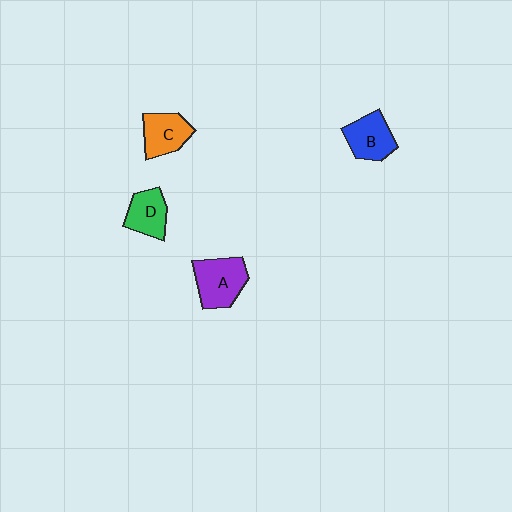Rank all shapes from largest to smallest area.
From largest to smallest: A (purple), B (blue), C (orange), D (green).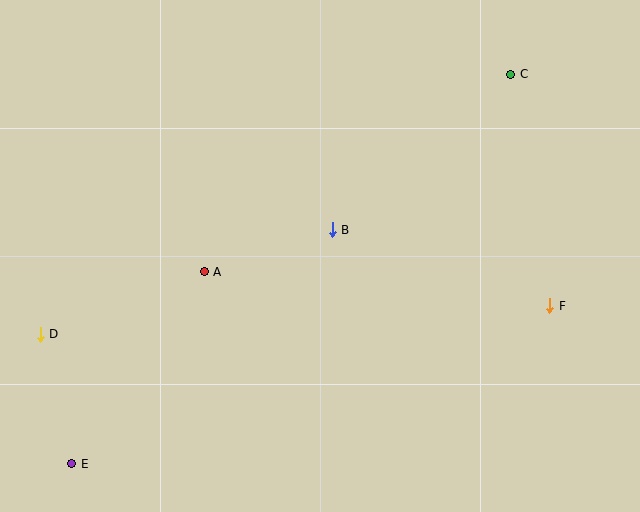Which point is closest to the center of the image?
Point B at (332, 230) is closest to the center.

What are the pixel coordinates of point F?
Point F is at (550, 306).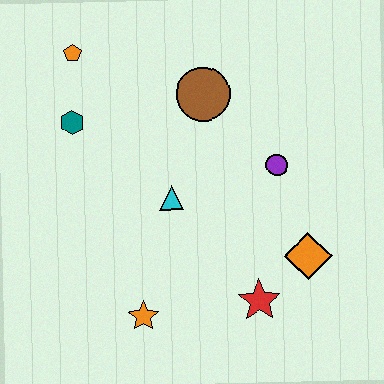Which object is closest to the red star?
The orange diamond is closest to the red star.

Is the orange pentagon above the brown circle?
Yes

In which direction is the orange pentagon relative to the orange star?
The orange pentagon is above the orange star.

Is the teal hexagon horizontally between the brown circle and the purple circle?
No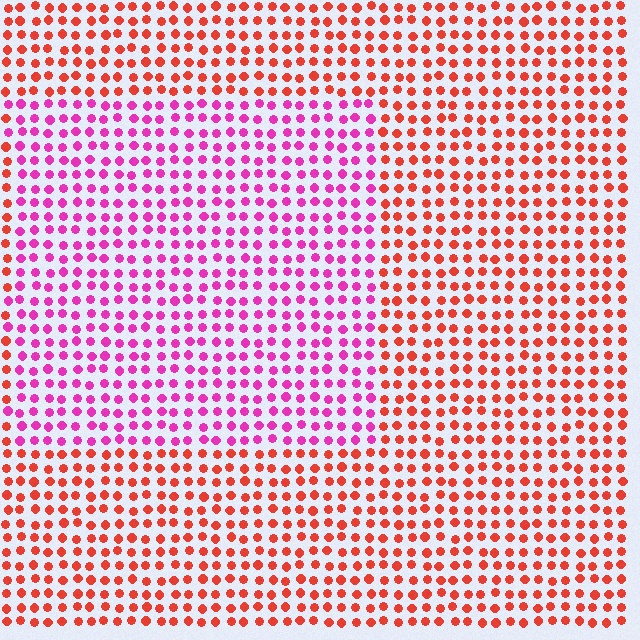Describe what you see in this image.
The image is filled with small red elements in a uniform arrangement. A rectangle-shaped region is visible where the elements are tinted to a slightly different hue, forming a subtle color boundary.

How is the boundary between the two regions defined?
The boundary is defined purely by a slight shift in hue (about 49 degrees). Spacing, size, and orientation are identical on both sides.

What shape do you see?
I see a rectangle.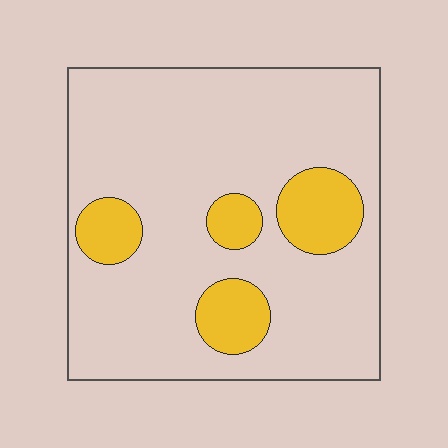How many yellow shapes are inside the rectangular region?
4.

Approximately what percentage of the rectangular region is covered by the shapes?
Approximately 15%.